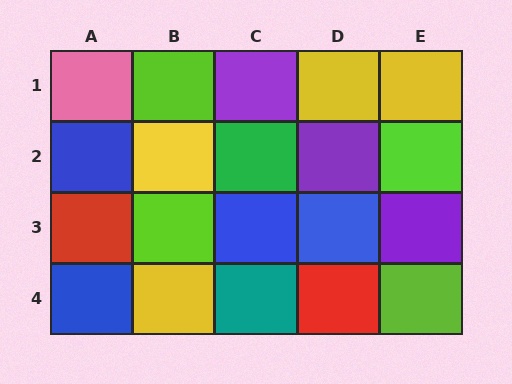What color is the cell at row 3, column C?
Blue.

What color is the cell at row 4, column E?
Lime.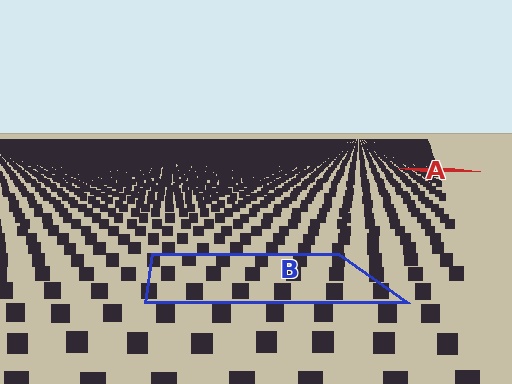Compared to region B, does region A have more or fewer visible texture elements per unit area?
Region A has more texture elements per unit area — they are packed more densely because it is farther away.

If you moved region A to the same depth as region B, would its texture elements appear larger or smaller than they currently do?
They would appear larger. At a closer depth, the same texture elements are projected at a bigger on-screen size.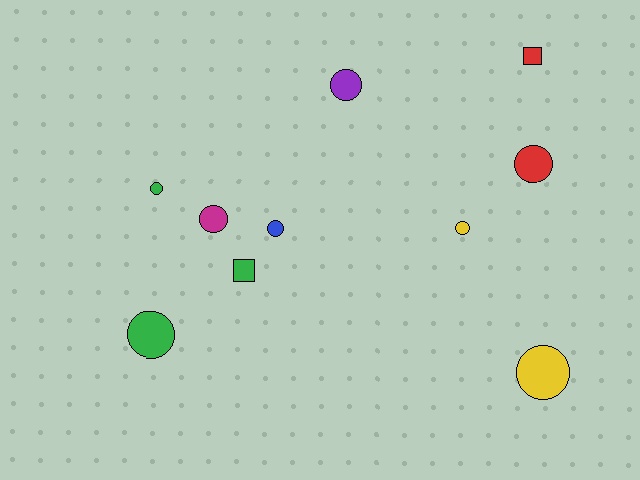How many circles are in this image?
There are 8 circles.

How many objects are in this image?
There are 10 objects.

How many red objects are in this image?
There are 2 red objects.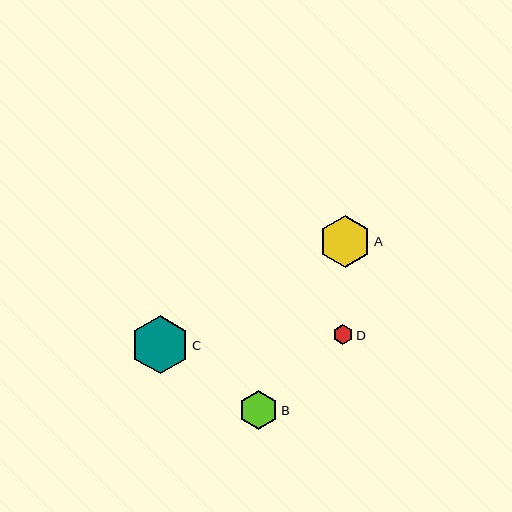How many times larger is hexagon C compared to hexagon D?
Hexagon C is approximately 2.9 times the size of hexagon D.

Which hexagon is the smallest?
Hexagon D is the smallest with a size of approximately 20 pixels.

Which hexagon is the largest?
Hexagon C is the largest with a size of approximately 58 pixels.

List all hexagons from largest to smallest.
From largest to smallest: C, A, B, D.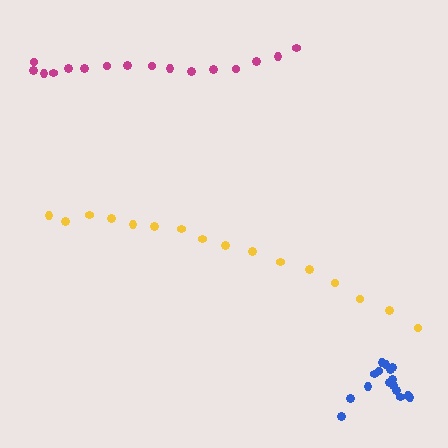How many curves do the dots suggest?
There are 3 distinct paths.